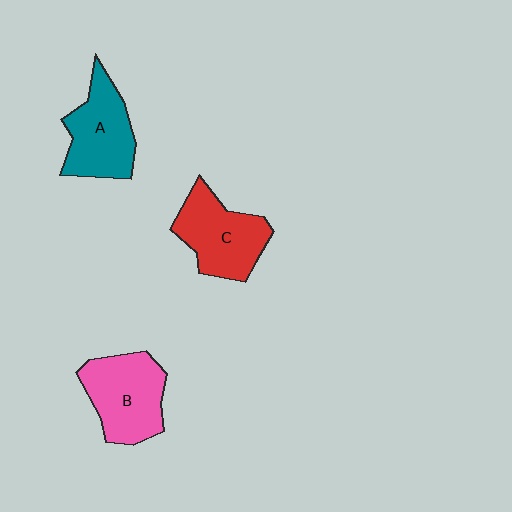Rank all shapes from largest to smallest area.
From largest to smallest: B (pink), C (red), A (teal).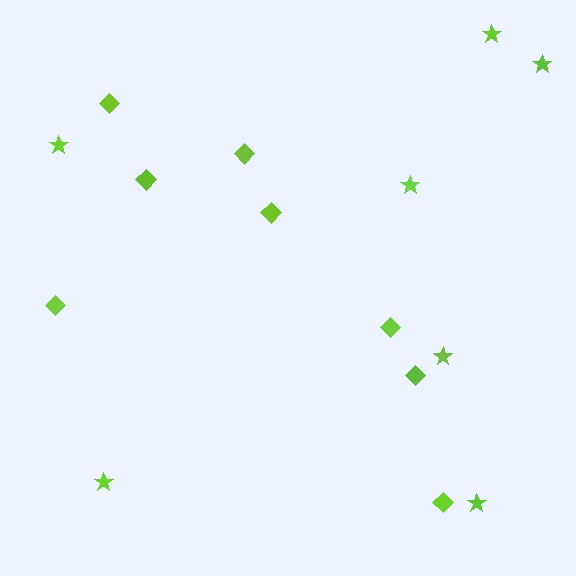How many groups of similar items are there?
There are 2 groups: one group of stars (7) and one group of diamonds (8).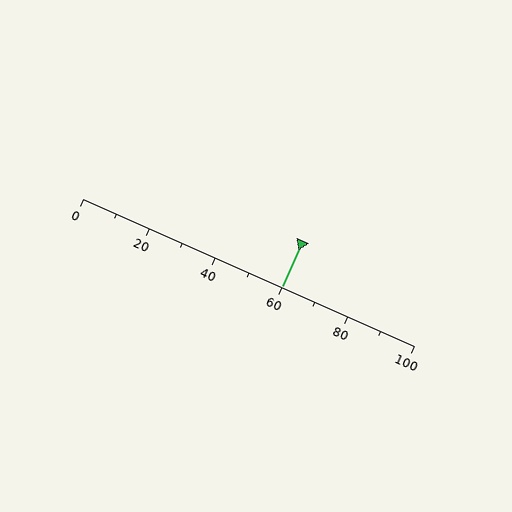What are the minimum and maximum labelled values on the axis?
The axis runs from 0 to 100.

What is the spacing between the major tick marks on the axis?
The major ticks are spaced 20 apart.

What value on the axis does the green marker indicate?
The marker indicates approximately 60.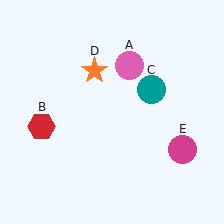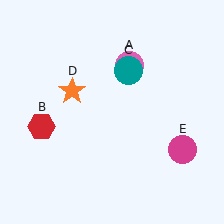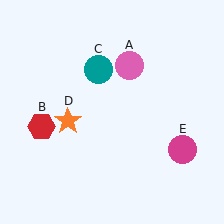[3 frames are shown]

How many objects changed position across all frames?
2 objects changed position: teal circle (object C), orange star (object D).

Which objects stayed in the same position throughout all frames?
Pink circle (object A) and red hexagon (object B) and magenta circle (object E) remained stationary.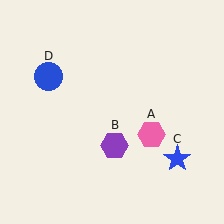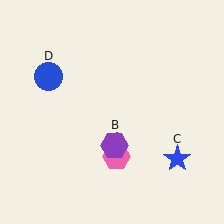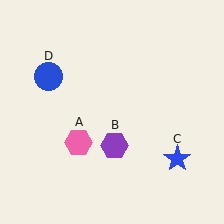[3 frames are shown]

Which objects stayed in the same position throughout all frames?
Purple hexagon (object B) and blue star (object C) and blue circle (object D) remained stationary.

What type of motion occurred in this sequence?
The pink hexagon (object A) rotated clockwise around the center of the scene.